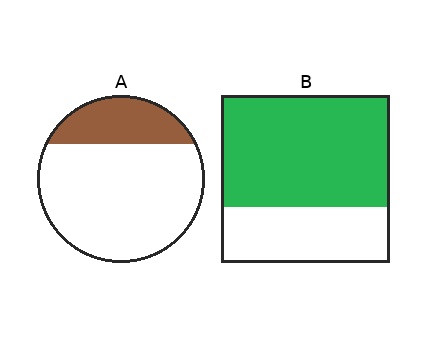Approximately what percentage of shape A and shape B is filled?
A is approximately 25% and B is approximately 65%.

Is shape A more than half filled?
No.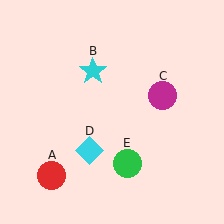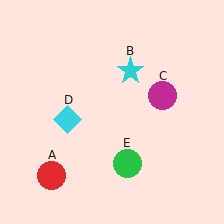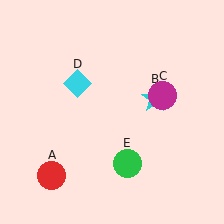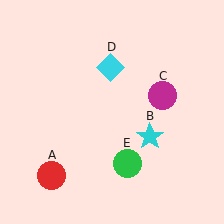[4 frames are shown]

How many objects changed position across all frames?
2 objects changed position: cyan star (object B), cyan diamond (object D).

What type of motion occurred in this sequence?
The cyan star (object B), cyan diamond (object D) rotated clockwise around the center of the scene.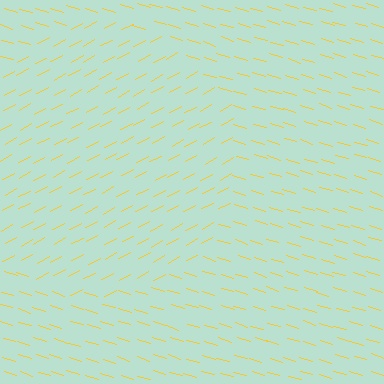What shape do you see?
I see a circle.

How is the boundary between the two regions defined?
The boundary is defined purely by a change in line orientation (approximately 45 degrees difference). All lines are the same color and thickness.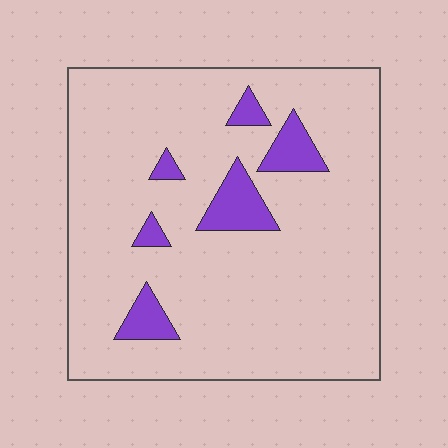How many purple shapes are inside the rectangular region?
6.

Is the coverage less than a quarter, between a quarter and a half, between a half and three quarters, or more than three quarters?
Less than a quarter.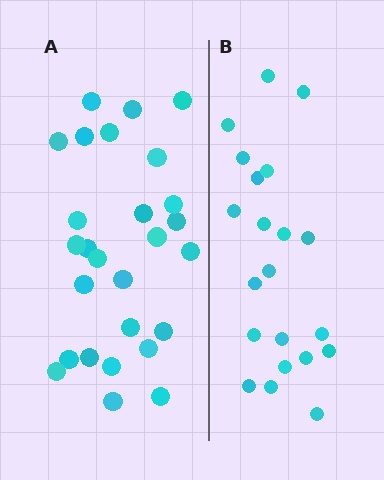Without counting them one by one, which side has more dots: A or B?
Region A (the left region) has more dots.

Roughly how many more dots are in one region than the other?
Region A has about 6 more dots than region B.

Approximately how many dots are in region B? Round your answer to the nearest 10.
About 20 dots. (The exact count is 21, which rounds to 20.)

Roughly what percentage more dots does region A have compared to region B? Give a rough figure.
About 30% more.